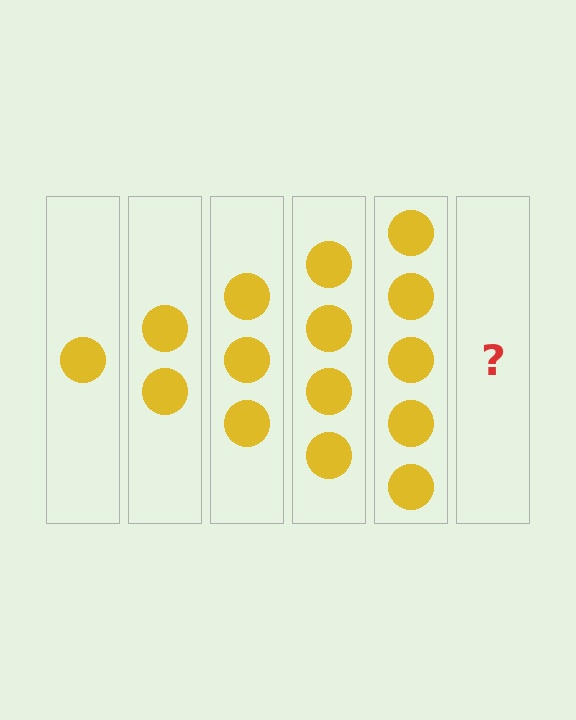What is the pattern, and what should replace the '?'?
The pattern is that each step adds one more circle. The '?' should be 6 circles.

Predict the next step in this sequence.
The next step is 6 circles.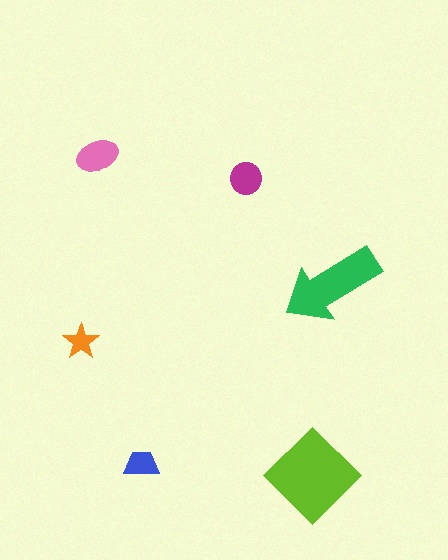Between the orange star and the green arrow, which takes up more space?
The green arrow.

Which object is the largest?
The lime diamond.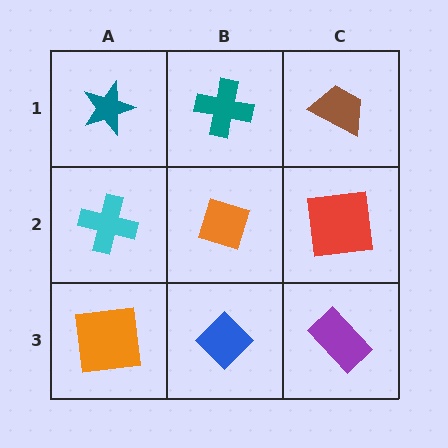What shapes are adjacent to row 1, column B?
An orange diamond (row 2, column B), a teal star (row 1, column A), a brown trapezoid (row 1, column C).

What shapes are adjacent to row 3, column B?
An orange diamond (row 2, column B), an orange square (row 3, column A), a purple rectangle (row 3, column C).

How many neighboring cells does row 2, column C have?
3.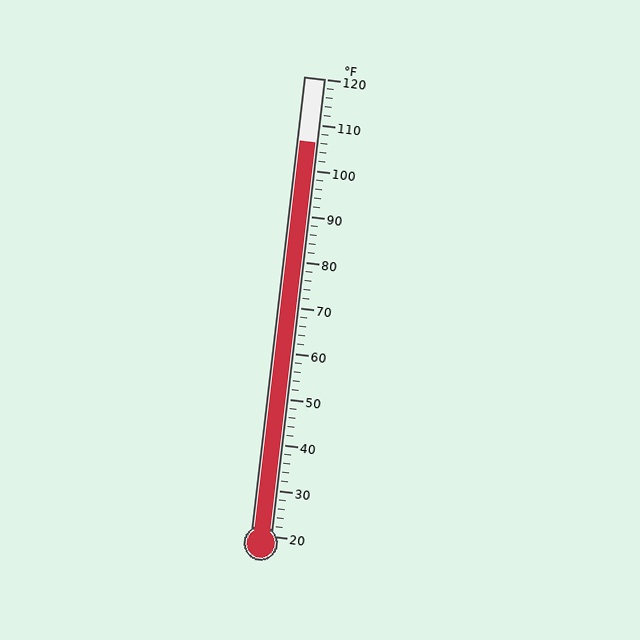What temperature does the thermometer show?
The thermometer shows approximately 106°F.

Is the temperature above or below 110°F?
The temperature is below 110°F.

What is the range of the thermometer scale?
The thermometer scale ranges from 20°F to 120°F.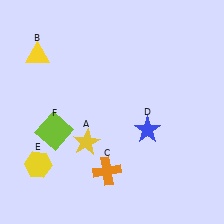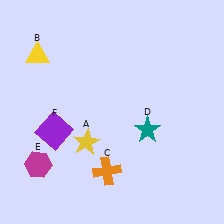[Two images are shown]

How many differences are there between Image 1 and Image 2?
There are 3 differences between the two images.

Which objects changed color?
D changed from blue to teal. E changed from yellow to magenta. F changed from lime to purple.